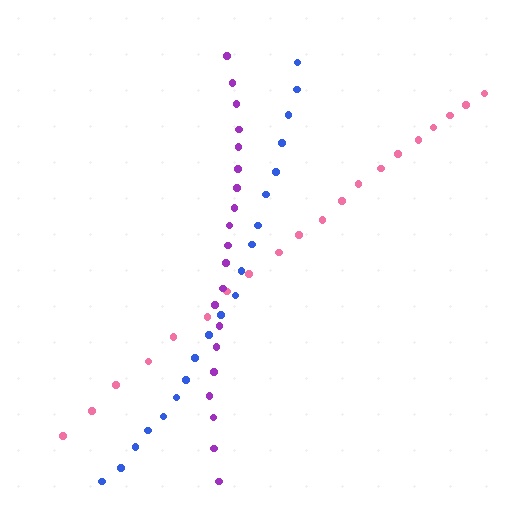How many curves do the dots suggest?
There are 3 distinct paths.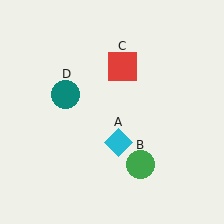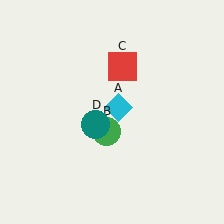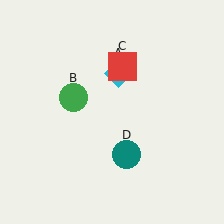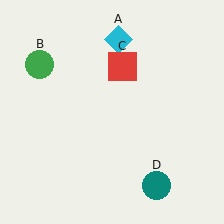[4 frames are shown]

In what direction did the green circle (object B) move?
The green circle (object B) moved up and to the left.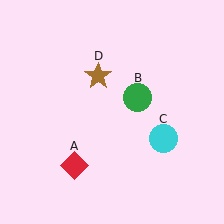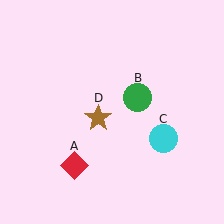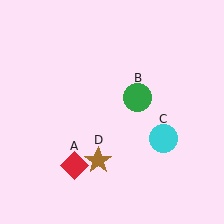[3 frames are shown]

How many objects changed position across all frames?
1 object changed position: brown star (object D).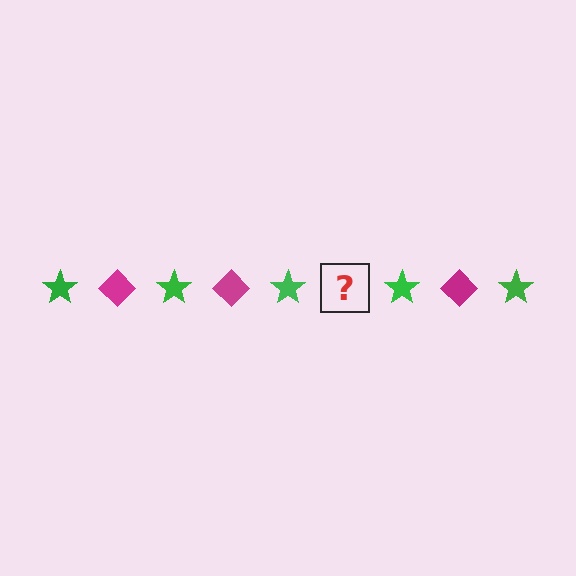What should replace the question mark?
The question mark should be replaced with a magenta diamond.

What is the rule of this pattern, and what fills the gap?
The rule is that the pattern alternates between green star and magenta diamond. The gap should be filled with a magenta diamond.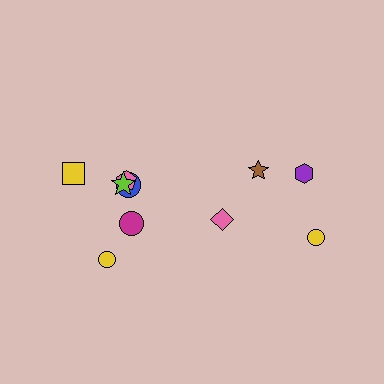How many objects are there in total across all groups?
There are 10 objects.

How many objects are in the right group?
There are 4 objects.